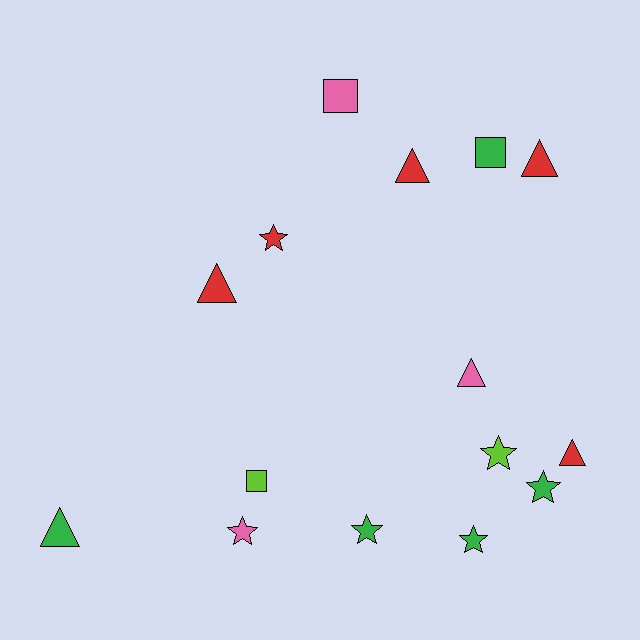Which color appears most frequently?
Green, with 5 objects.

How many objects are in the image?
There are 15 objects.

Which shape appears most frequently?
Triangle, with 6 objects.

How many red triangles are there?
There are 4 red triangles.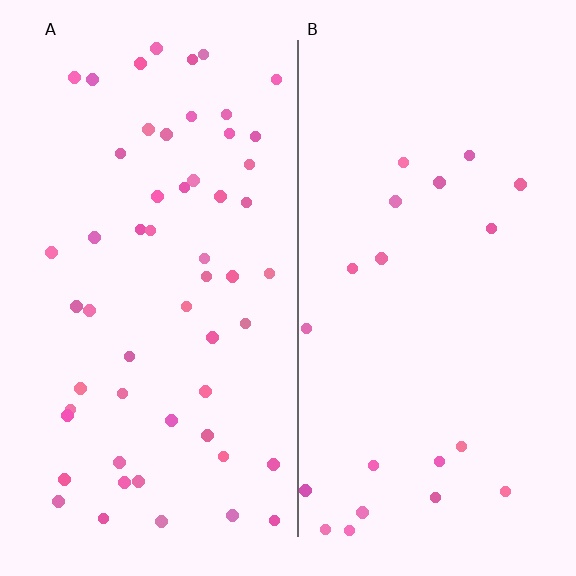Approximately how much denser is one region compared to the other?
Approximately 2.7× — region A over region B.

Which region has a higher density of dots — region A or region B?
A (the left).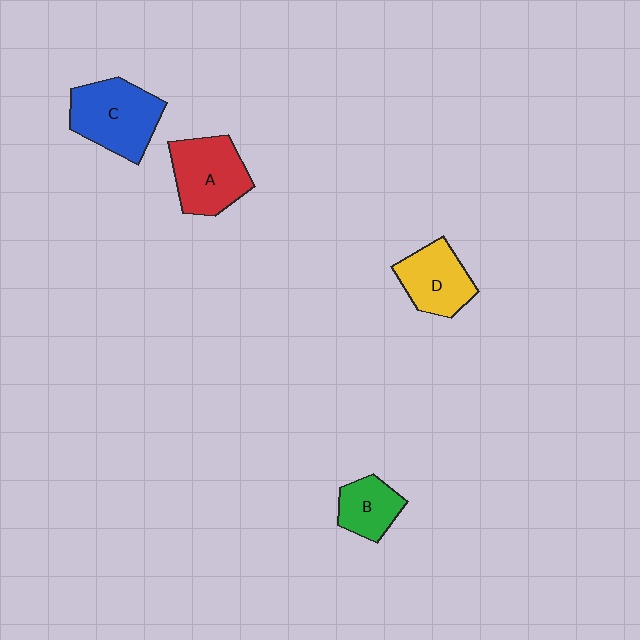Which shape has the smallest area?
Shape B (green).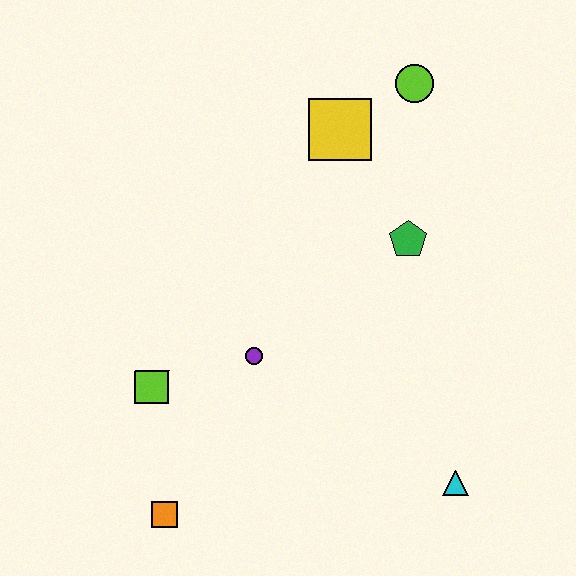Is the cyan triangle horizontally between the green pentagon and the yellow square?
No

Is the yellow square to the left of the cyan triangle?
Yes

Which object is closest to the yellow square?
The lime circle is closest to the yellow square.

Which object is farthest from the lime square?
The lime circle is farthest from the lime square.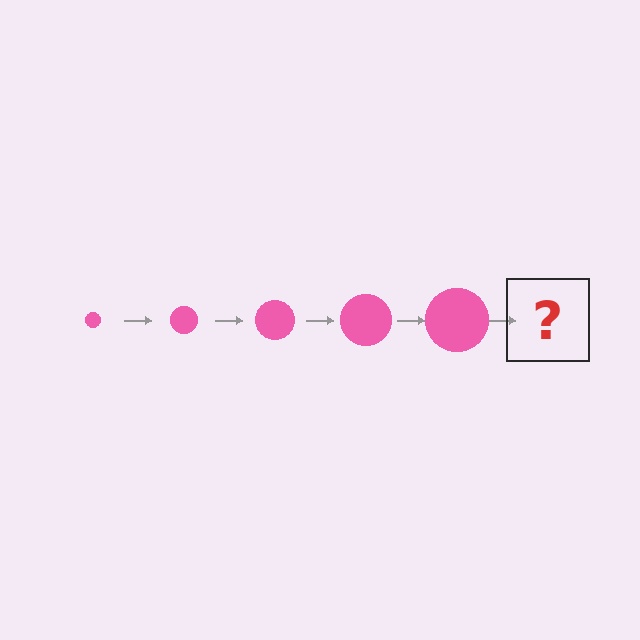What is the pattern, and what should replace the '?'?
The pattern is that the circle gets progressively larger each step. The '?' should be a pink circle, larger than the previous one.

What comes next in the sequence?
The next element should be a pink circle, larger than the previous one.